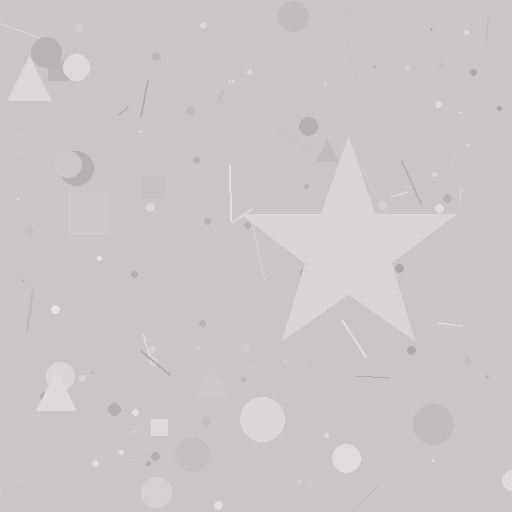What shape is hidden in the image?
A star is hidden in the image.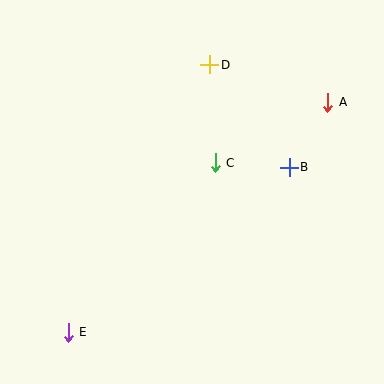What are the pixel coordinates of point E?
Point E is at (68, 332).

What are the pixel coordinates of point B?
Point B is at (289, 167).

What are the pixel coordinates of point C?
Point C is at (215, 163).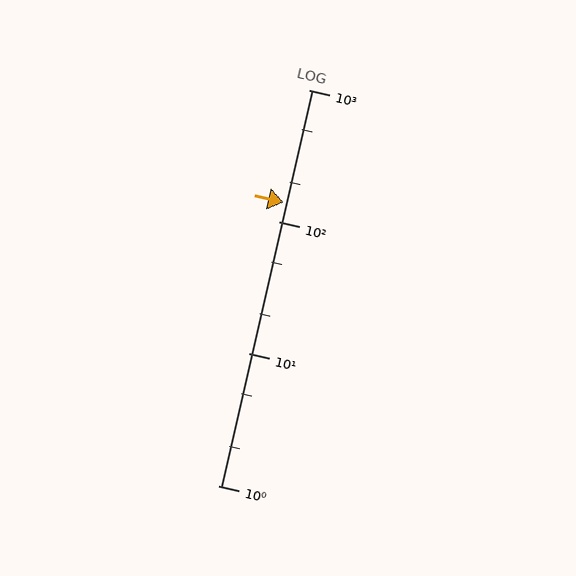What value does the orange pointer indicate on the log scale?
The pointer indicates approximately 140.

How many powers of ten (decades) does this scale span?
The scale spans 3 decades, from 1 to 1000.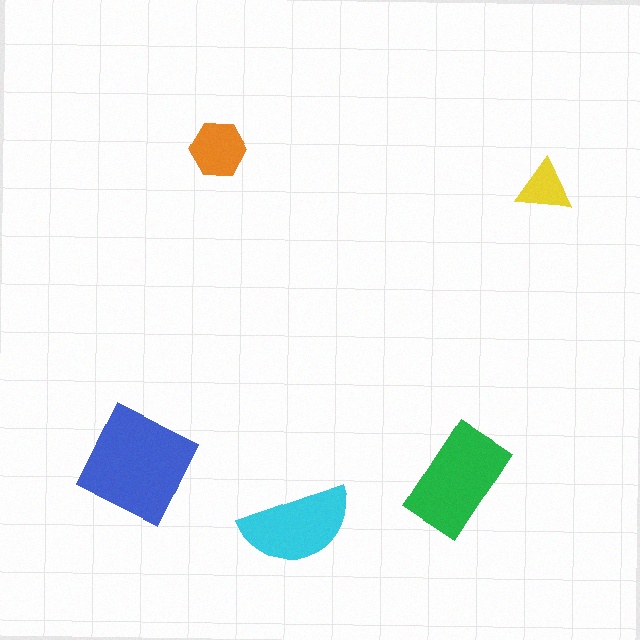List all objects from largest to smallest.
The blue diamond, the green rectangle, the cyan semicircle, the orange hexagon, the yellow triangle.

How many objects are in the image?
There are 5 objects in the image.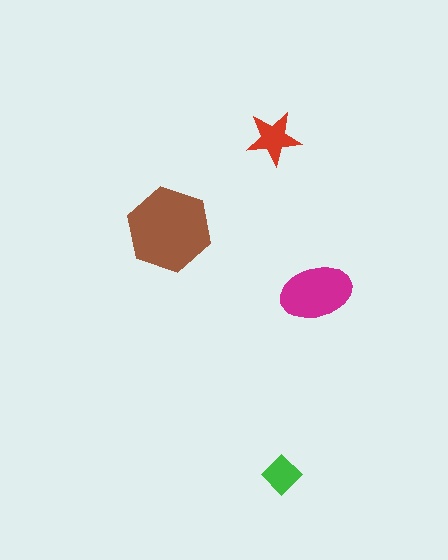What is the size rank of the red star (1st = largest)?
3rd.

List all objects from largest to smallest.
The brown hexagon, the magenta ellipse, the red star, the green diamond.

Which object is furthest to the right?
The magenta ellipse is rightmost.